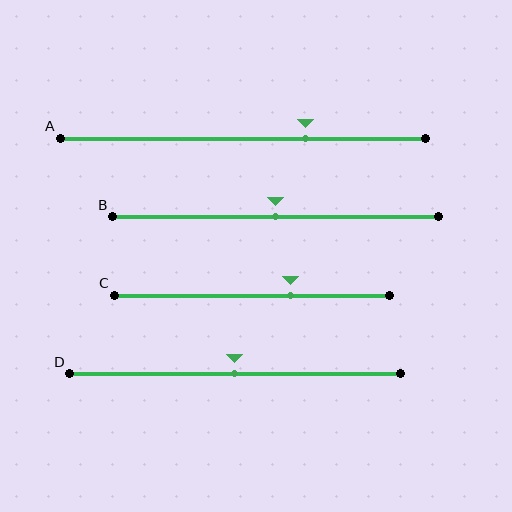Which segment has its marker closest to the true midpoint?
Segment B has its marker closest to the true midpoint.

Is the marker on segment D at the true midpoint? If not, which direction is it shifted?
Yes, the marker on segment D is at the true midpoint.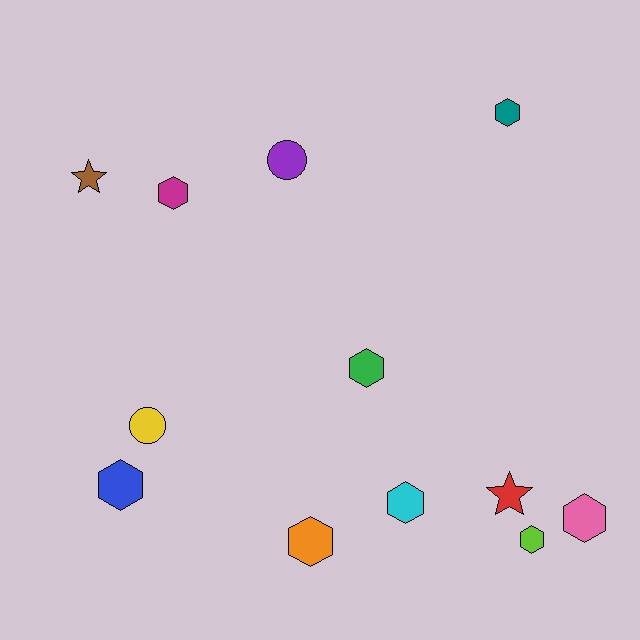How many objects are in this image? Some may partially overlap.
There are 12 objects.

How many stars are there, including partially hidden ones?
There are 2 stars.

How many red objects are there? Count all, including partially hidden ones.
There is 1 red object.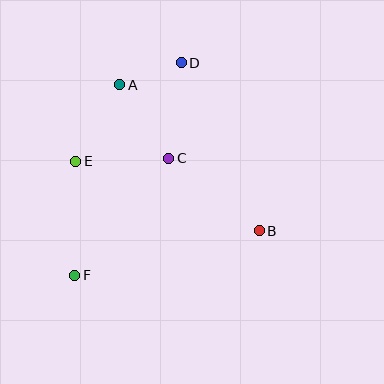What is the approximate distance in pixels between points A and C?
The distance between A and C is approximately 88 pixels.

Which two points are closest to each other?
Points A and D are closest to each other.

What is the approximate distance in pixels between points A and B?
The distance between A and B is approximately 202 pixels.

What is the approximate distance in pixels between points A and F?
The distance between A and F is approximately 196 pixels.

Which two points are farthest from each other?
Points D and F are farthest from each other.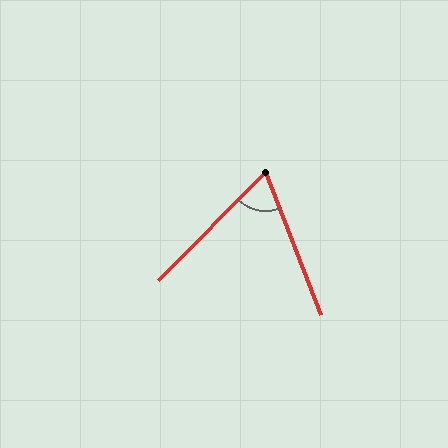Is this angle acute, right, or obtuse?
It is acute.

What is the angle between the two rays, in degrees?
Approximately 66 degrees.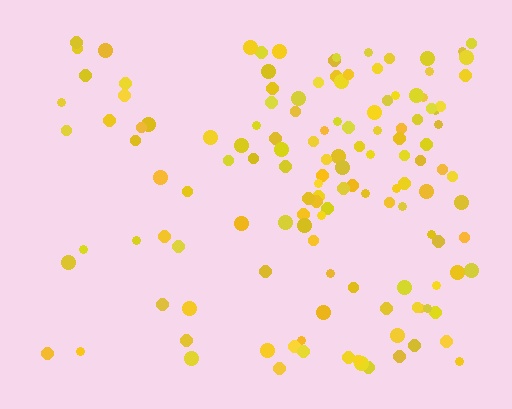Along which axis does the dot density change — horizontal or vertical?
Horizontal.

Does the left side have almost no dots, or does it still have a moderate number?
Still a moderate number, just noticeably fewer than the right.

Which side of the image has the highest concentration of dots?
The right.